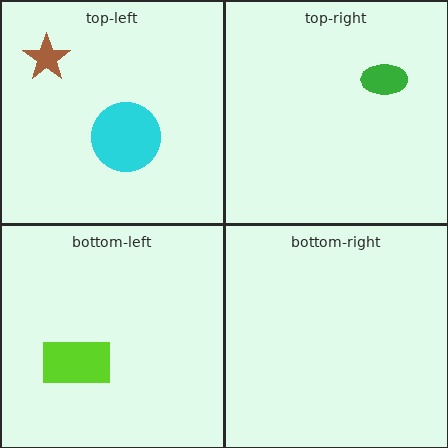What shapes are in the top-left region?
The brown star, the cyan circle.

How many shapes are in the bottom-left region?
1.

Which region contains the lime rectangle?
The bottom-left region.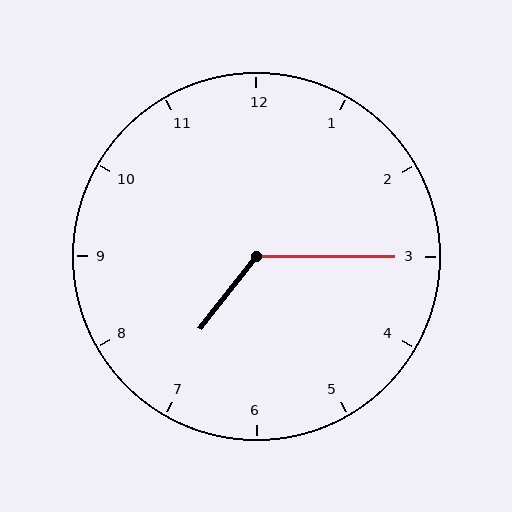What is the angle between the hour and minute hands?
Approximately 128 degrees.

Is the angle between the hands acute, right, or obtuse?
It is obtuse.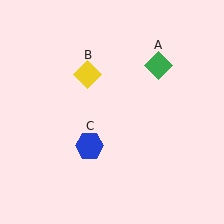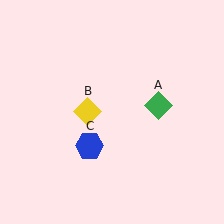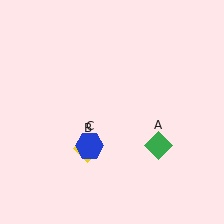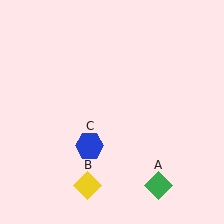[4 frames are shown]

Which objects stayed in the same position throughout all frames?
Blue hexagon (object C) remained stationary.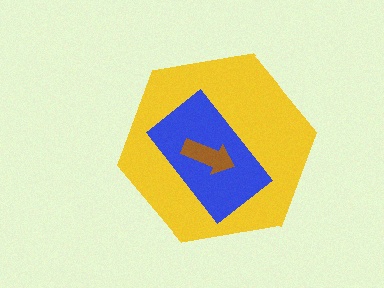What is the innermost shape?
The brown arrow.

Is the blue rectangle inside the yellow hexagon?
Yes.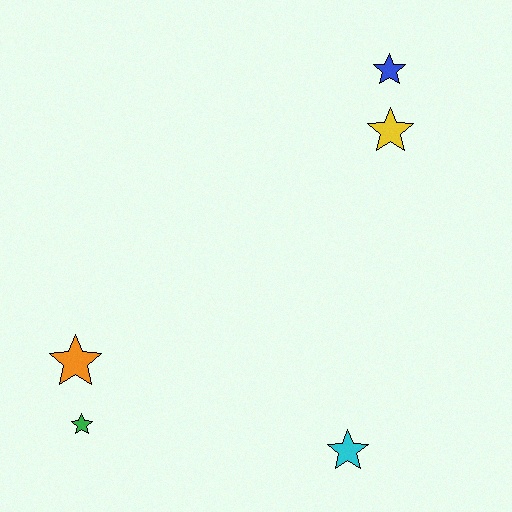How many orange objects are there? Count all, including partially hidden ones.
There is 1 orange object.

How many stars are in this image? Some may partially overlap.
There are 5 stars.